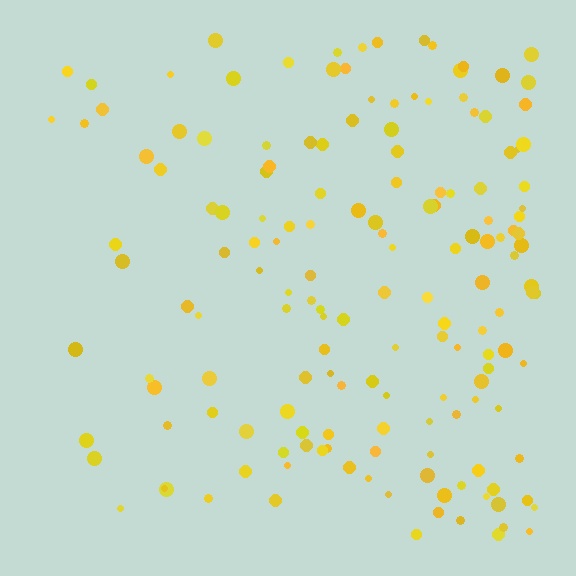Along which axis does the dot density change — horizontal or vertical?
Horizontal.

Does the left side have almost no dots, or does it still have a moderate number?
Still a moderate number, just noticeably fewer than the right.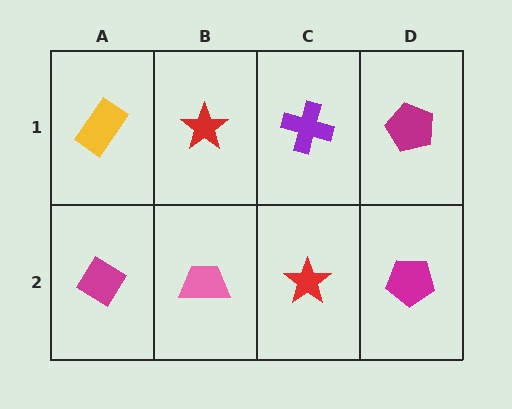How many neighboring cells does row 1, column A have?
2.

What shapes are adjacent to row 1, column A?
A magenta diamond (row 2, column A), a red star (row 1, column B).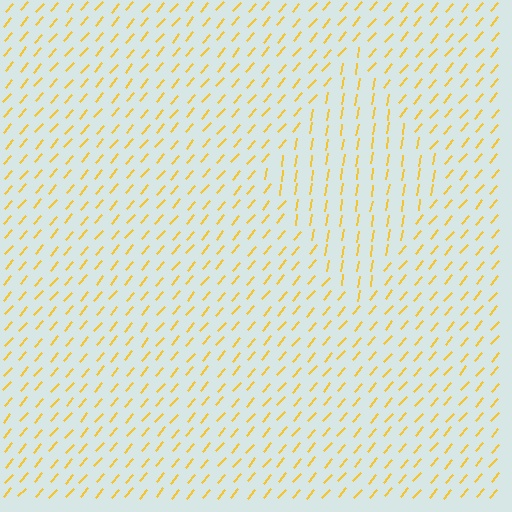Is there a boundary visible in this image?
Yes, there is a texture boundary formed by a change in line orientation.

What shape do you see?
I see a diamond.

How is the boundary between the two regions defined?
The boundary is defined purely by a change in line orientation (approximately 32 degrees difference). All lines are the same color and thickness.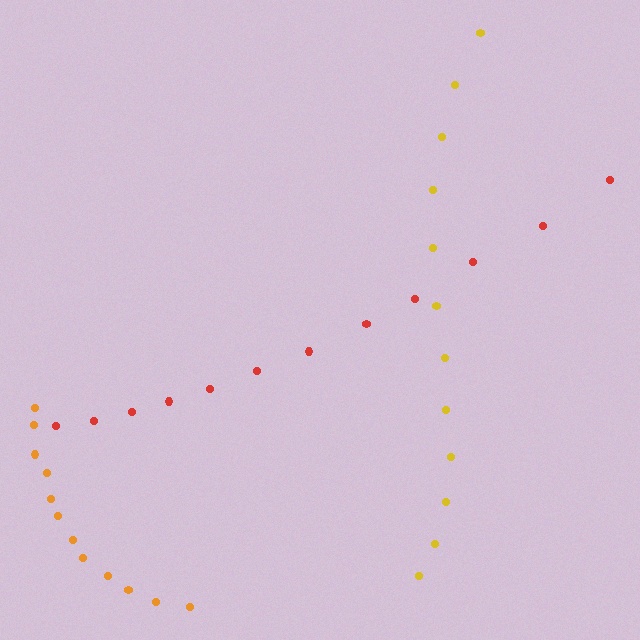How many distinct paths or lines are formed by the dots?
There are 3 distinct paths.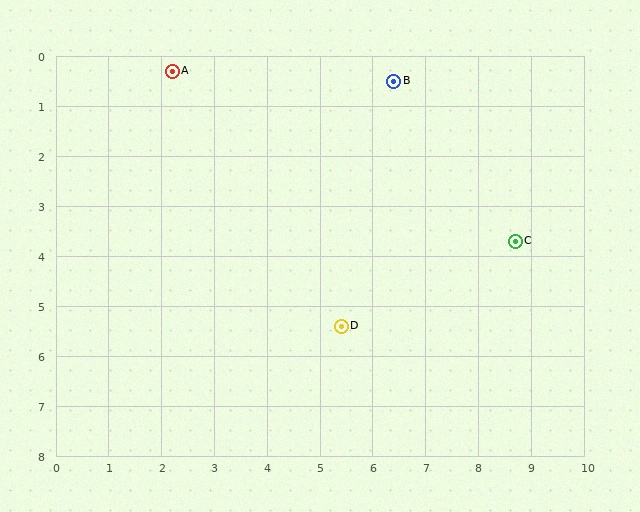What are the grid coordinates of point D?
Point D is at approximately (5.4, 5.4).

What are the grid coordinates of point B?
Point B is at approximately (6.4, 0.5).